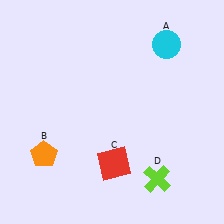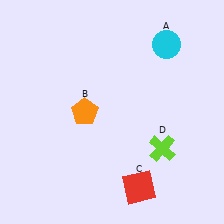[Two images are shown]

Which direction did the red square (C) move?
The red square (C) moved right.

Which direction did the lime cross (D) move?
The lime cross (D) moved up.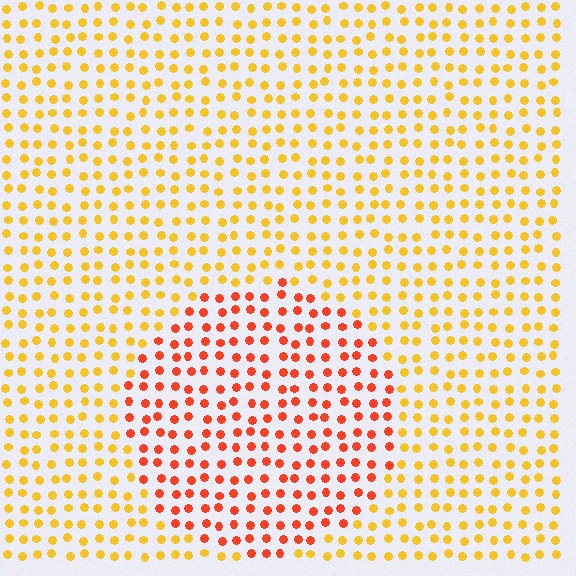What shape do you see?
I see a circle.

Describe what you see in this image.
The image is filled with small yellow elements in a uniform arrangement. A circle-shaped region is visible where the elements are tinted to a slightly different hue, forming a subtle color boundary.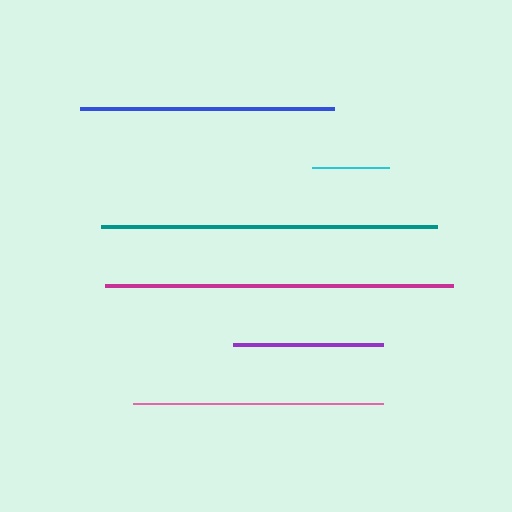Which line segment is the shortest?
The cyan line is the shortest at approximately 78 pixels.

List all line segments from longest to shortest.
From longest to shortest: magenta, teal, blue, pink, purple, cyan.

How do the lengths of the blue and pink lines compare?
The blue and pink lines are approximately the same length.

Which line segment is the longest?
The magenta line is the longest at approximately 348 pixels.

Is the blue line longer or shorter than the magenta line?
The magenta line is longer than the blue line.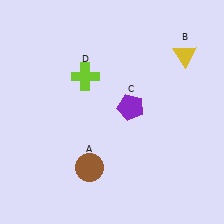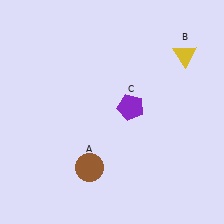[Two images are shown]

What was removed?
The lime cross (D) was removed in Image 2.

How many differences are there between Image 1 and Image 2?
There is 1 difference between the two images.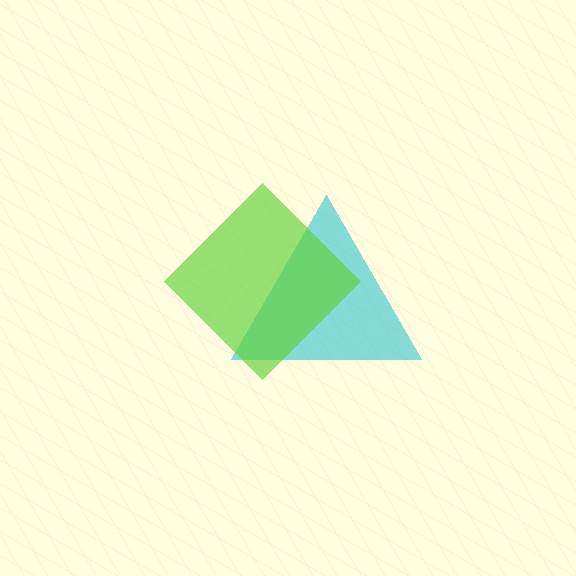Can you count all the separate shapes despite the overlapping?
Yes, there are 2 separate shapes.